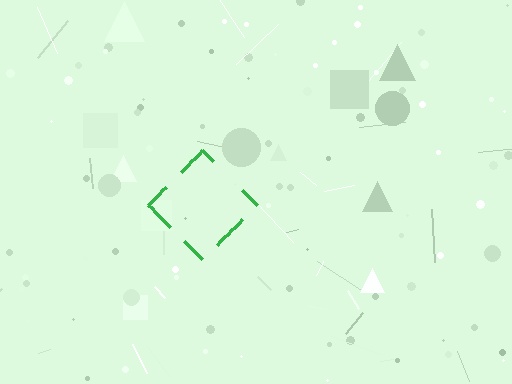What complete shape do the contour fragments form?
The contour fragments form a diamond.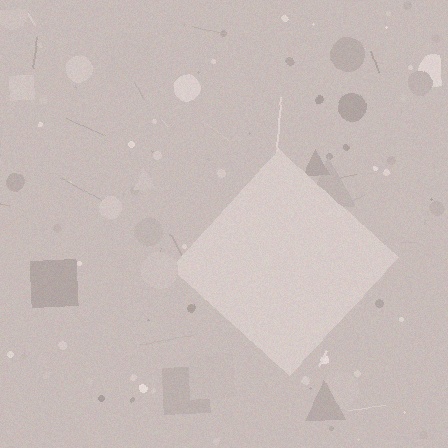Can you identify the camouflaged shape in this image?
The camouflaged shape is a diamond.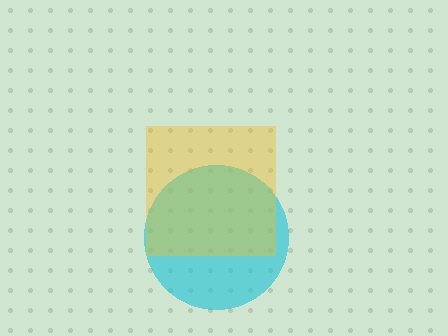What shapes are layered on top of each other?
The layered shapes are: a cyan circle, a yellow square.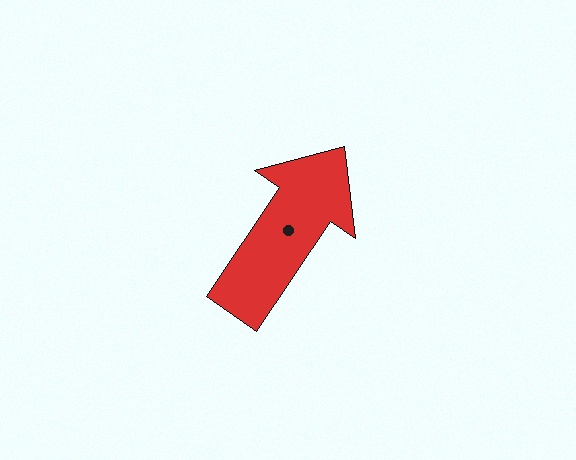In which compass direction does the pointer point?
Northeast.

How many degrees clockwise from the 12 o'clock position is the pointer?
Approximately 34 degrees.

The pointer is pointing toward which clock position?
Roughly 1 o'clock.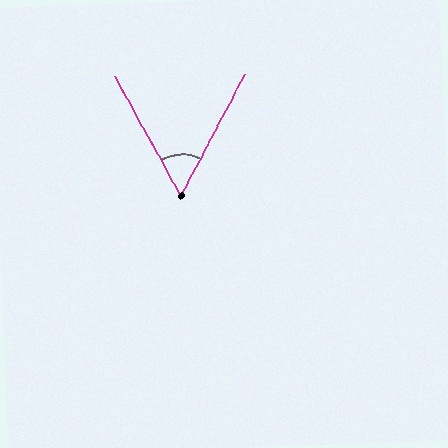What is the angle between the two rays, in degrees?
Approximately 57 degrees.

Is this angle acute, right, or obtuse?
It is acute.